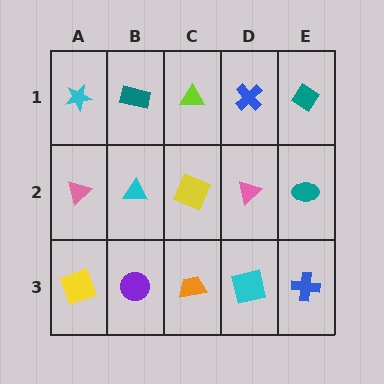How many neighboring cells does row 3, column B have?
3.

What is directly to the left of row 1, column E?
A blue cross.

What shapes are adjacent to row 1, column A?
A pink triangle (row 2, column A), a teal rectangle (row 1, column B).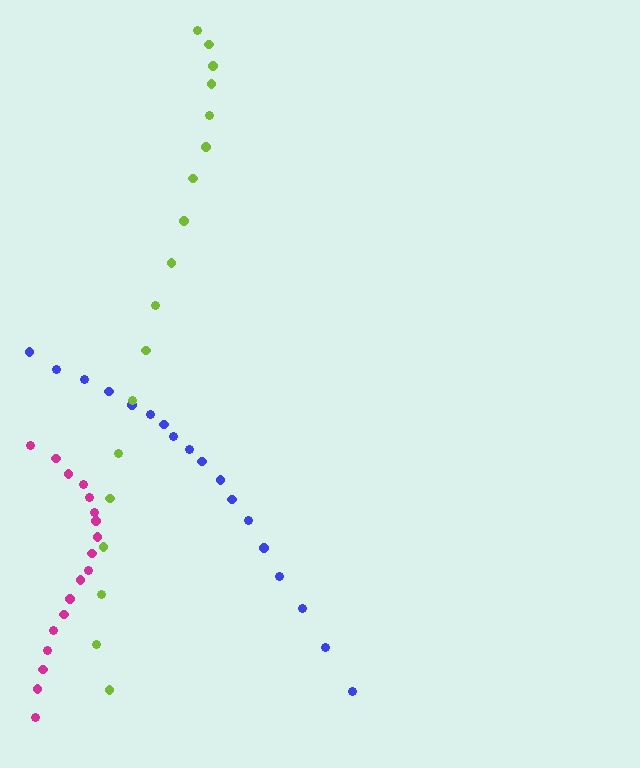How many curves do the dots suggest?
There are 3 distinct paths.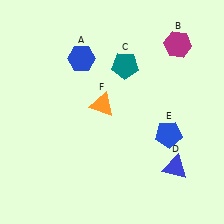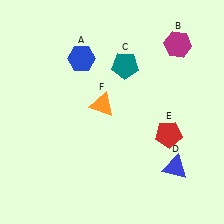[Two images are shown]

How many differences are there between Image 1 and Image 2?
There is 1 difference between the two images.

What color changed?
The pentagon (E) changed from blue in Image 1 to red in Image 2.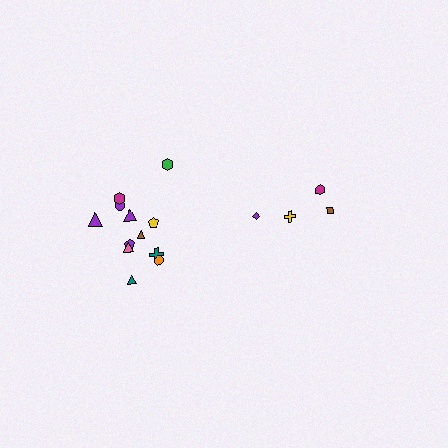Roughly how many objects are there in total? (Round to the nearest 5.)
Roughly 15 objects in total.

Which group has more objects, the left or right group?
The left group.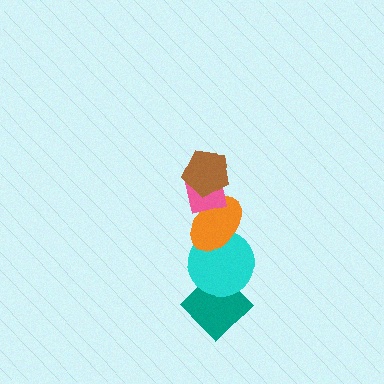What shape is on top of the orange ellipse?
The pink square is on top of the orange ellipse.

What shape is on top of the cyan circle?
The orange ellipse is on top of the cyan circle.